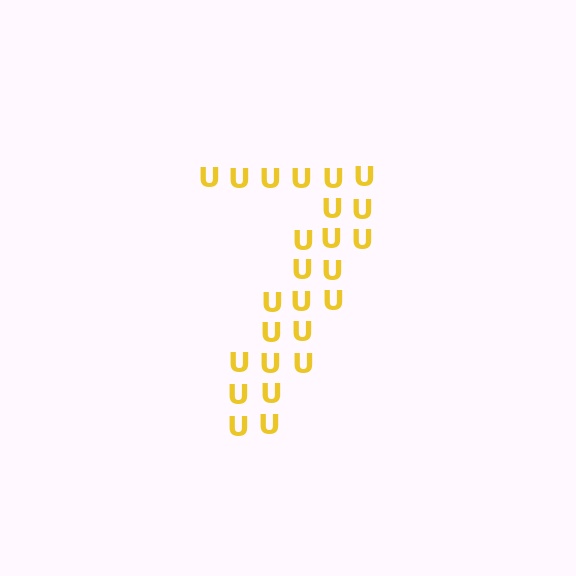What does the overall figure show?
The overall figure shows the digit 7.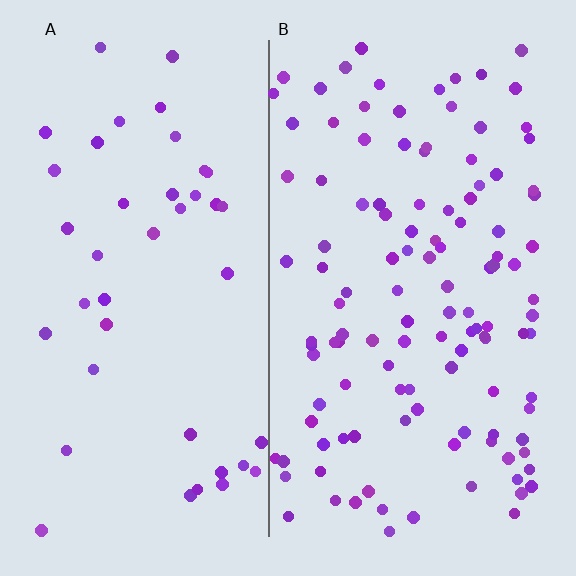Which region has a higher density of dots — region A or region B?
B (the right).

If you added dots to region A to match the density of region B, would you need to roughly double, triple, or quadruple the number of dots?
Approximately triple.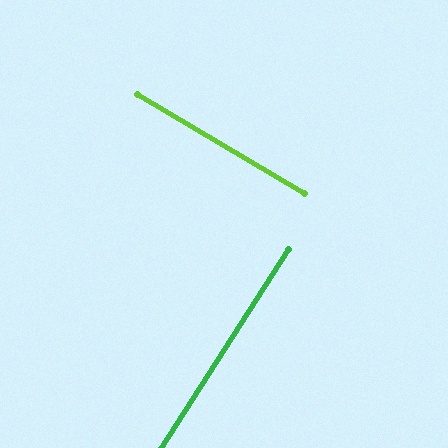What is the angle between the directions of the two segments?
Approximately 88 degrees.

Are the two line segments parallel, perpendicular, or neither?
Perpendicular — they meet at approximately 88°.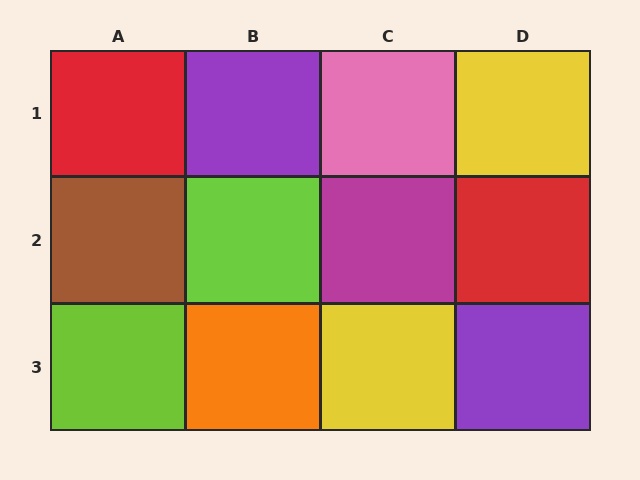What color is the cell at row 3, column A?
Lime.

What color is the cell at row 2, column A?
Brown.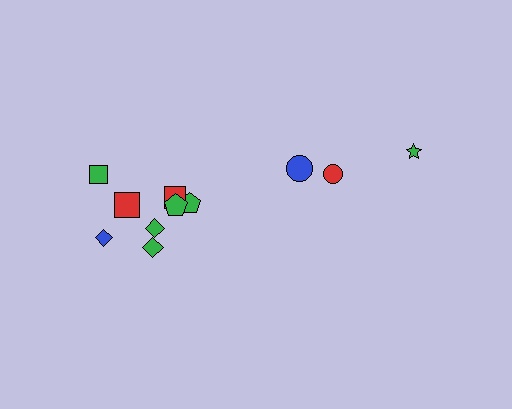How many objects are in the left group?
There are 8 objects.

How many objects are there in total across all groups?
There are 11 objects.